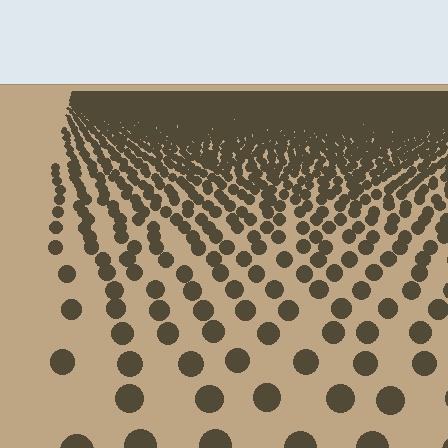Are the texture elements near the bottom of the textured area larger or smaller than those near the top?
Larger. Near the bottom, elements are closer to the viewer and appear at a bigger on-screen size.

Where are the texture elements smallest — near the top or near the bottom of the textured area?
Near the top.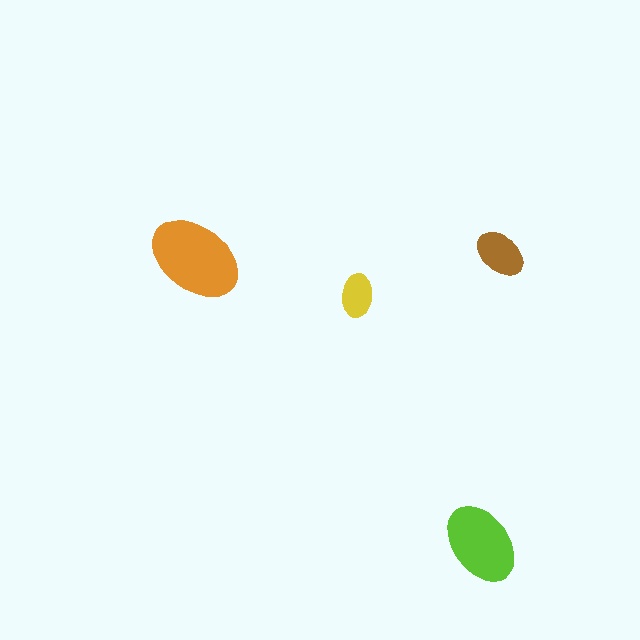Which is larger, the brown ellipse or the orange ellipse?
The orange one.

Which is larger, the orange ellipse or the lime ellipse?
The orange one.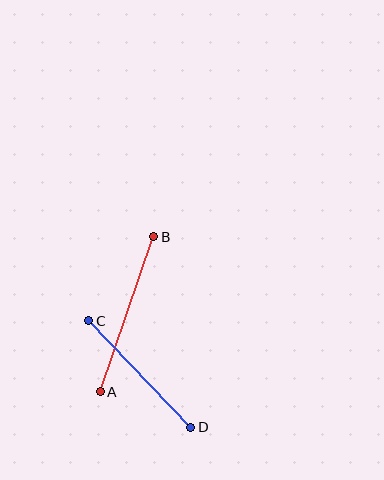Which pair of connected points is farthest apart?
Points A and B are farthest apart.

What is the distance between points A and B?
The distance is approximately 164 pixels.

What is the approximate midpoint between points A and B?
The midpoint is at approximately (127, 314) pixels.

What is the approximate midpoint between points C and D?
The midpoint is at approximately (140, 374) pixels.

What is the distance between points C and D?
The distance is approximately 147 pixels.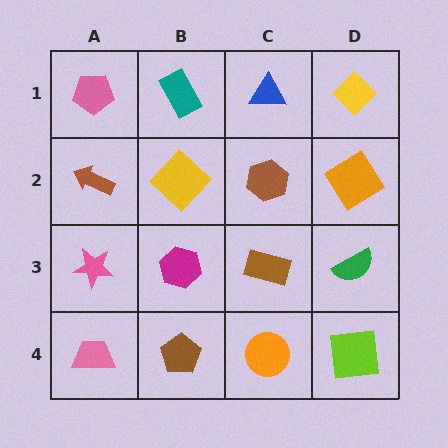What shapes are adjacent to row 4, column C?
A brown rectangle (row 3, column C), a brown pentagon (row 4, column B), a lime square (row 4, column D).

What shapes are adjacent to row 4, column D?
A green semicircle (row 3, column D), an orange circle (row 4, column C).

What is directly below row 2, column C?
A brown rectangle.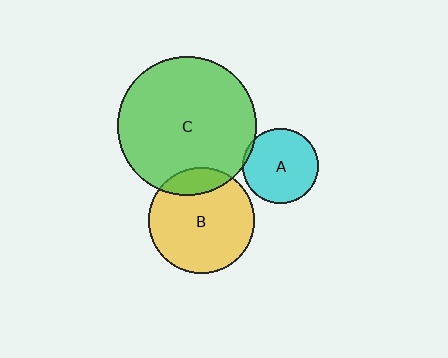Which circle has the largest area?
Circle C (green).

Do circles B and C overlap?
Yes.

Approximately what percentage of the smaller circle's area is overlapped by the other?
Approximately 15%.